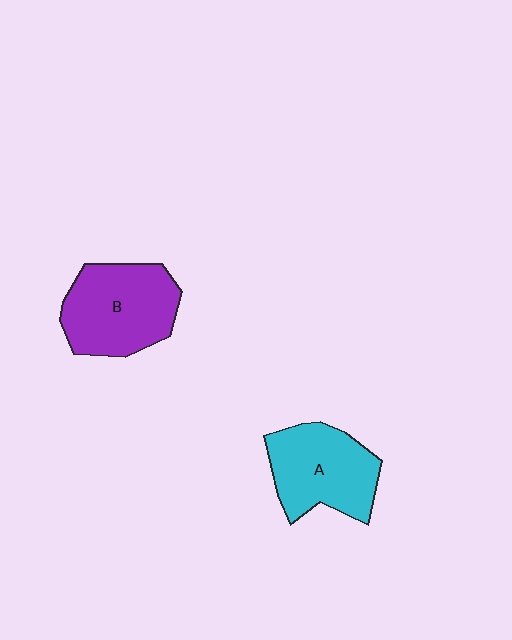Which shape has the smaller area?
Shape A (cyan).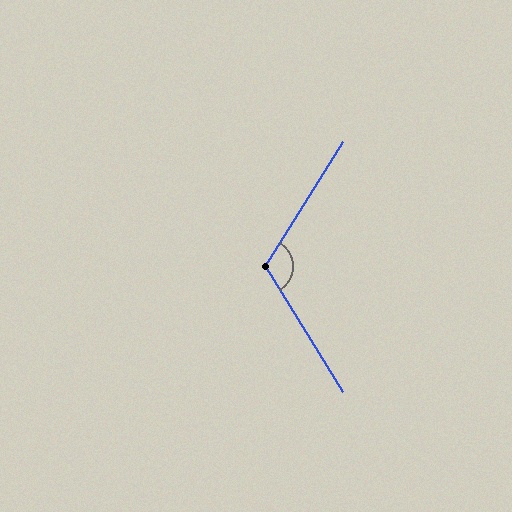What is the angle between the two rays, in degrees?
Approximately 117 degrees.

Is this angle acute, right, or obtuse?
It is obtuse.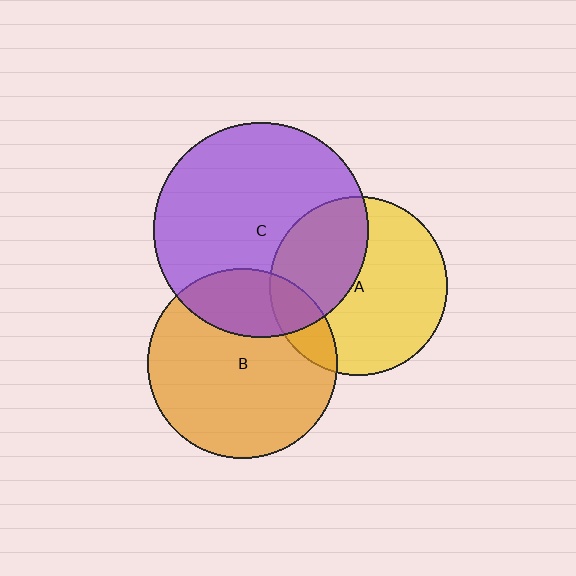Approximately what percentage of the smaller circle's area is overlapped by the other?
Approximately 25%.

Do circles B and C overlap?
Yes.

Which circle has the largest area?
Circle C (purple).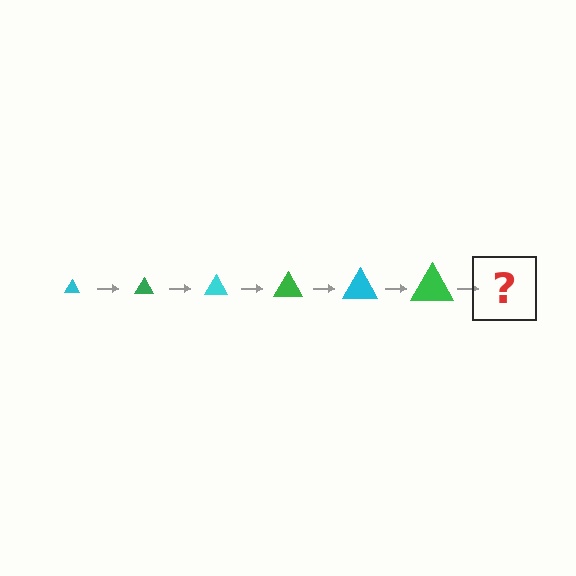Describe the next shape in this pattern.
It should be a cyan triangle, larger than the previous one.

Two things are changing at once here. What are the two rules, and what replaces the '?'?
The two rules are that the triangle grows larger each step and the color cycles through cyan and green. The '?' should be a cyan triangle, larger than the previous one.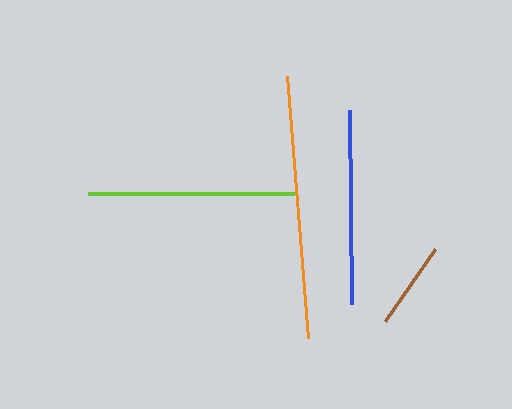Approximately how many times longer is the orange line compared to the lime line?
The orange line is approximately 1.3 times the length of the lime line.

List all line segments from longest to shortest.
From longest to shortest: orange, lime, blue, brown.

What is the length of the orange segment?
The orange segment is approximately 263 pixels long.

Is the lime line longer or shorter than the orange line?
The orange line is longer than the lime line.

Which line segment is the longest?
The orange line is the longest at approximately 263 pixels.